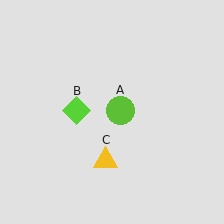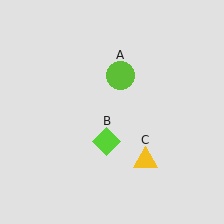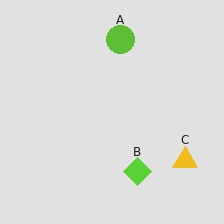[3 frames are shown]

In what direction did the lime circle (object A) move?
The lime circle (object A) moved up.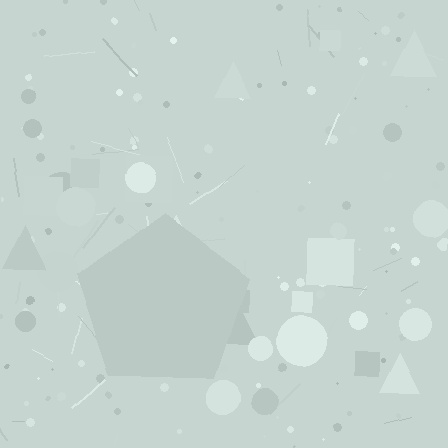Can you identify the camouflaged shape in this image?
The camouflaged shape is a pentagon.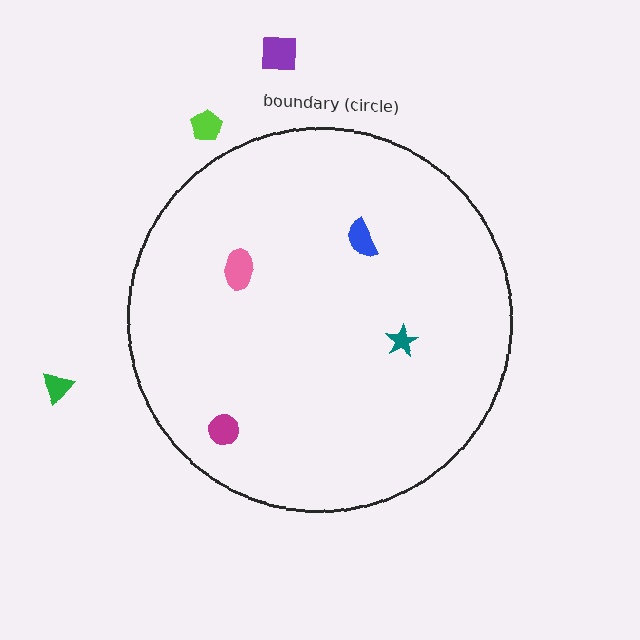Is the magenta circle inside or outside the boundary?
Inside.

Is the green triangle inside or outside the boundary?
Outside.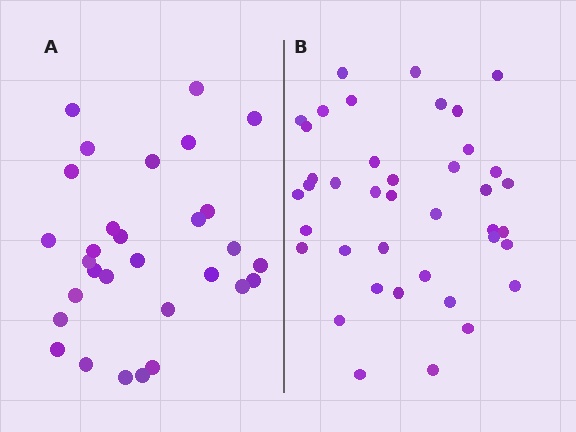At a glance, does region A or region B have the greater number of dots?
Region B (the right region) has more dots.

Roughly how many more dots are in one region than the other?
Region B has roughly 10 or so more dots than region A.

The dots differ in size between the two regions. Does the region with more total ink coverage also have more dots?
No. Region A has more total ink coverage because its dots are larger, but region B actually contains more individual dots. Total area can be misleading — the number of items is what matters here.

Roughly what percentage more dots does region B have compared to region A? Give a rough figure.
About 35% more.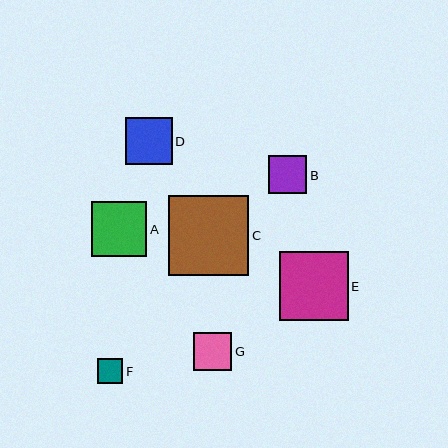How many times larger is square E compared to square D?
Square E is approximately 1.5 times the size of square D.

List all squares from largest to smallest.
From largest to smallest: C, E, A, D, B, G, F.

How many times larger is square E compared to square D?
Square E is approximately 1.5 times the size of square D.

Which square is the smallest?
Square F is the smallest with a size of approximately 25 pixels.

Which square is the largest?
Square C is the largest with a size of approximately 80 pixels.